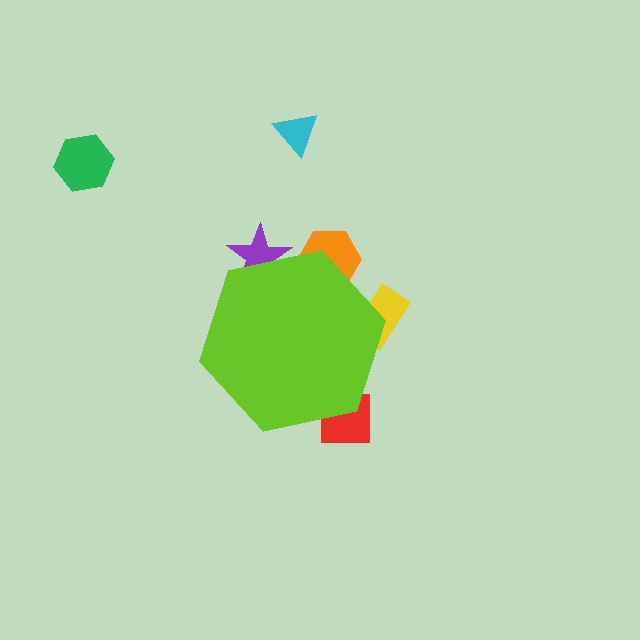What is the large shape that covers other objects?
A lime hexagon.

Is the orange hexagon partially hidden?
Yes, the orange hexagon is partially hidden behind the lime hexagon.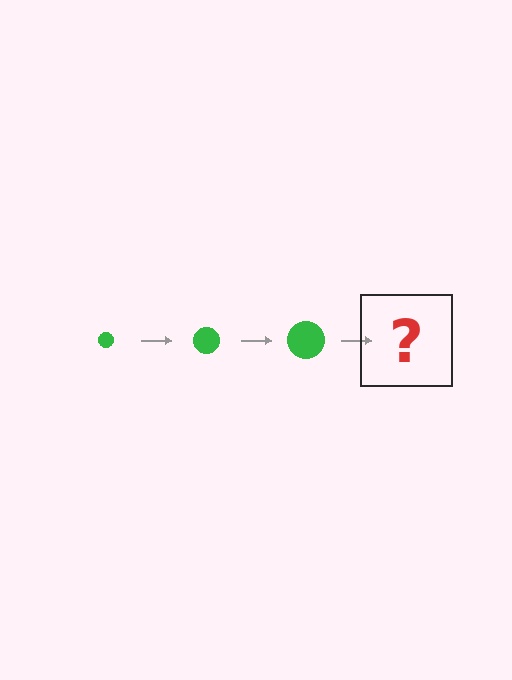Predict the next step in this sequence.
The next step is a green circle, larger than the previous one.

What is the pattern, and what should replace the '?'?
The pattern is that the circle gets progressively larger each step. The '?' should be a green circle, larger than the previous one.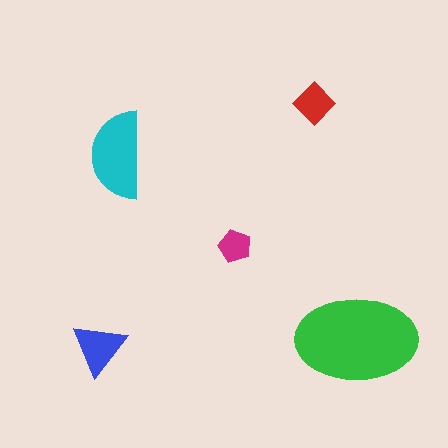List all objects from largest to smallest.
The green ellipse, the cyan semicircle, the blue triangle, the red diamond, the magenta pentagon.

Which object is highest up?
The red diamond is topmost.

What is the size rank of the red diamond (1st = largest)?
4th.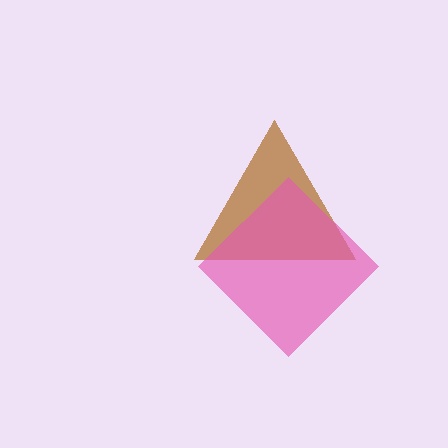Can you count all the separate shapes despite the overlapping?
Yes, there are 2 separate shapes.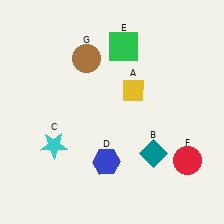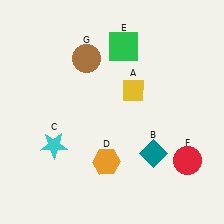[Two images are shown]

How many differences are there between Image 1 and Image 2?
There is 1 difference between the two images.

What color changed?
The hexagon (D) changed from blue in Image 1 to orange in Image 2.